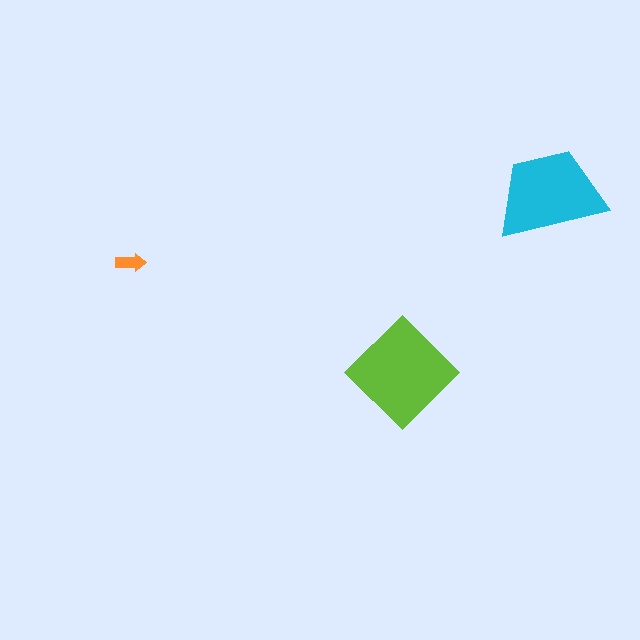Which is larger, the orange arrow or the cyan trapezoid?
The cyan trapezoid.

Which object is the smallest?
The orange arrow.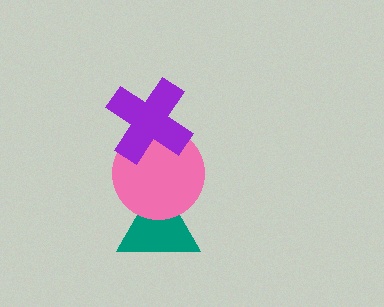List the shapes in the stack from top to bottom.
From top to bottom: the purple cross, the pink circle, the teal triangle.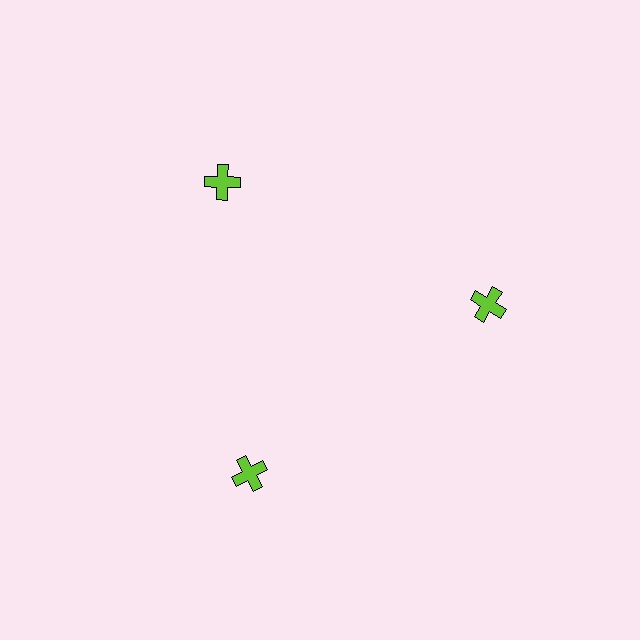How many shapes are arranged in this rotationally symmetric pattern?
There are 3 shapes, arranged in 3 groups of 1.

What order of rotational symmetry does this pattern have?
This pattern has 3-fold rotational symmetry.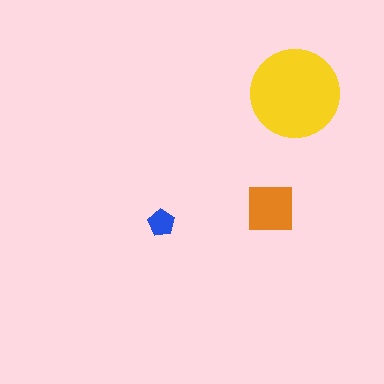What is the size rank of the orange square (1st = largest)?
2nd.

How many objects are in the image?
There are 3 objects in the image.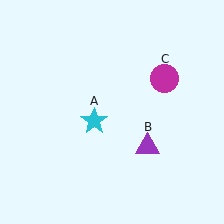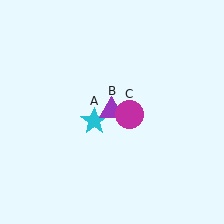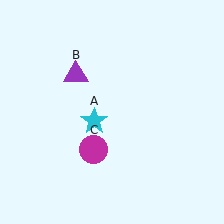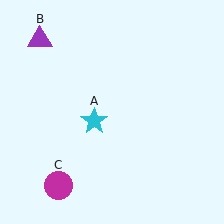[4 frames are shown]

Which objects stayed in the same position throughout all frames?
Cyan star (object A) remained stationary.